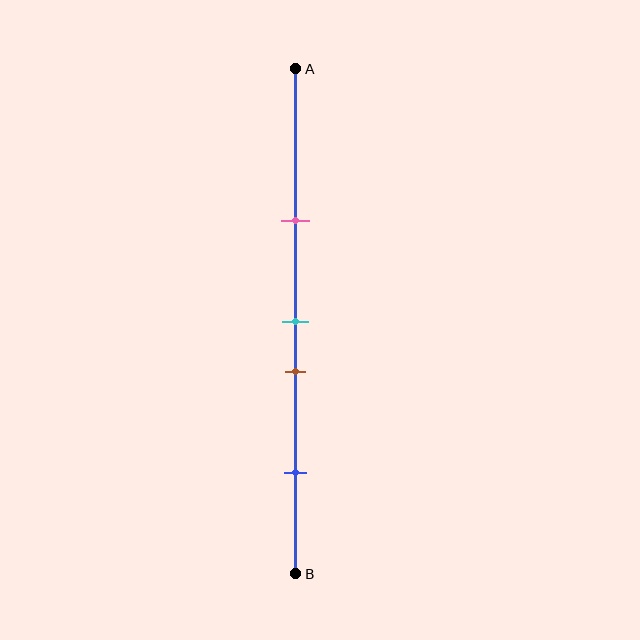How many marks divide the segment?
There are 4 marks dividing the segment.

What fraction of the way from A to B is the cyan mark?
The cyan mark is approximately 50% (0.5) of the way from A to B.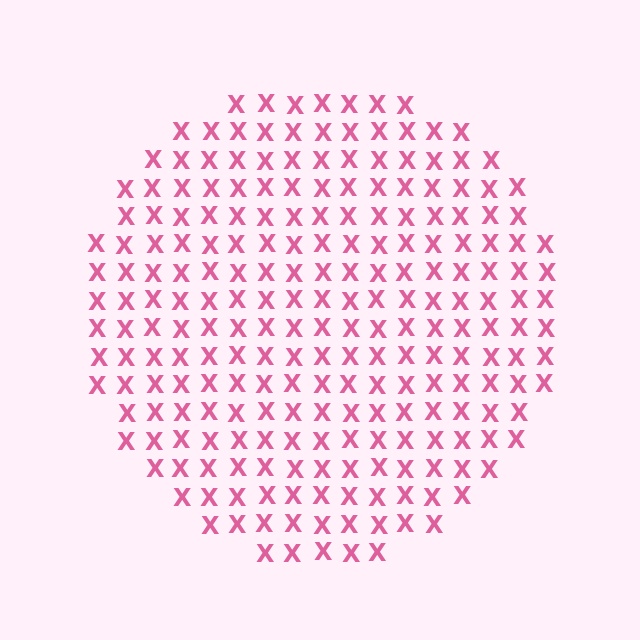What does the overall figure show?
The overall figure shows a circle.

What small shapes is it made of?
It is made of small letter X's.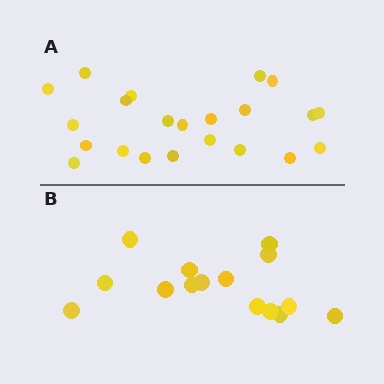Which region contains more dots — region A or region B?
Region A (the top region) has more dots.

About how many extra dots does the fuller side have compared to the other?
Region A has roughly 8 or so more dots than region B.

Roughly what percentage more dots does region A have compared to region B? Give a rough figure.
About 45% more.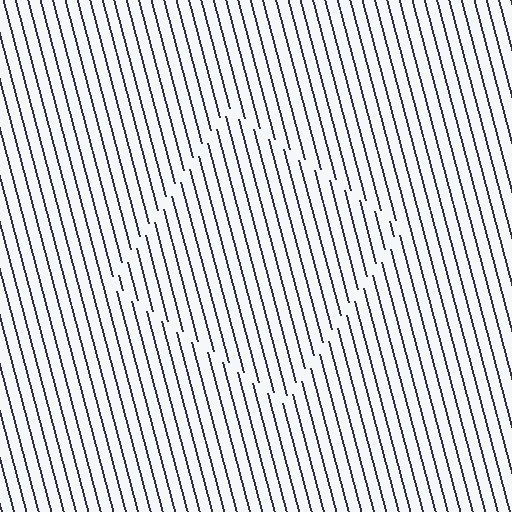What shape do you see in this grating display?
An illusory square. The interior of the shape contains the same grating, shifted by half a period — the contour is defined by the phase discontinuity where line-ends from the inner and outer gratings abut.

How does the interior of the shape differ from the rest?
The interior of the shape contains the same grating, shifted by half a period — the contour is defined by the phase discontinuity where line-ends from the inner and outer gratings abut.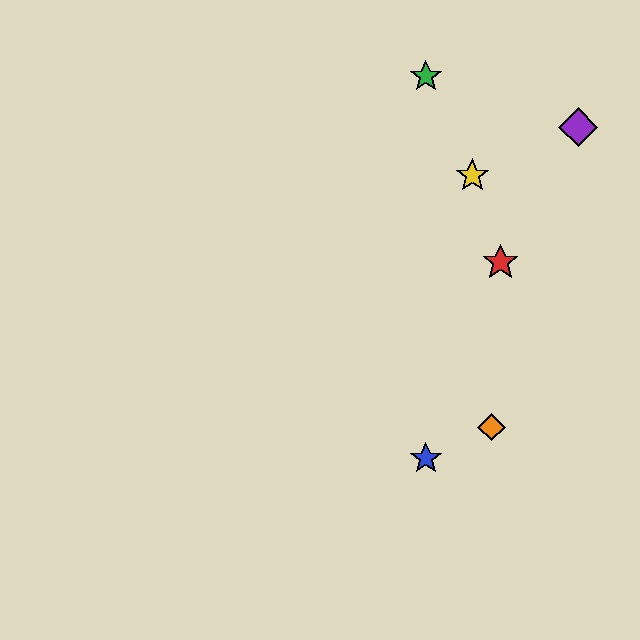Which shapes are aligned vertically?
The blue star, the green star are aligned vertically.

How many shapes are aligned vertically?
2 shapes (the blue star, the green star) are aligned vertically.